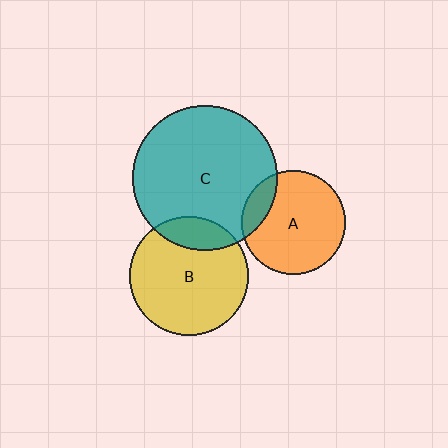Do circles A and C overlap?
Yes.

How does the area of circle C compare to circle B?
Approximately 1.5 times.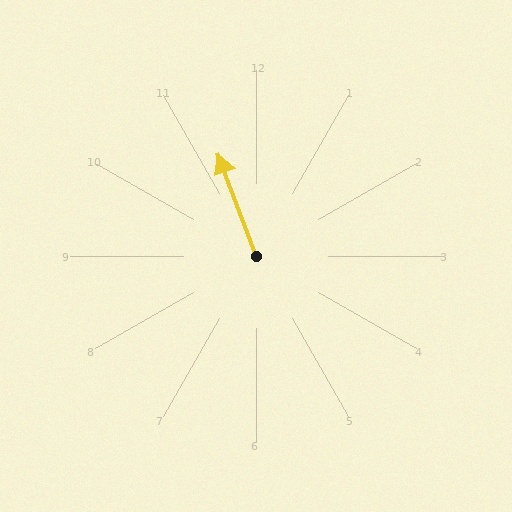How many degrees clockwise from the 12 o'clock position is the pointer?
Approximately 340 degrees.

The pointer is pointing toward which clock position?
Roughly 11 o'clock.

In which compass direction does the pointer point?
North.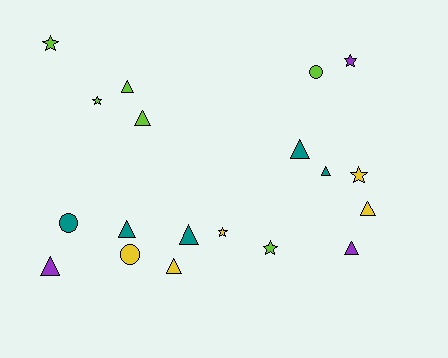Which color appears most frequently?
Lime, with 6 objects.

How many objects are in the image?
There are 19 objects.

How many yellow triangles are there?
There are 2 yellow triangles.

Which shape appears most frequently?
Triangle, with 10 objects.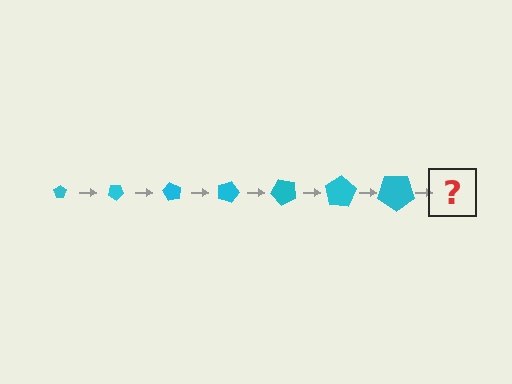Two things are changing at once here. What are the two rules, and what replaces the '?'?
The two rules are that the pentagon grows larger each step and it rotates 30 degrees each step. The '?' should be a pentagon, larger than the previous one and rotated 210 degrees from the start.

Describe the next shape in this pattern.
It should be a pentagon, larger than the previous one and rotated 210 degrees from the start.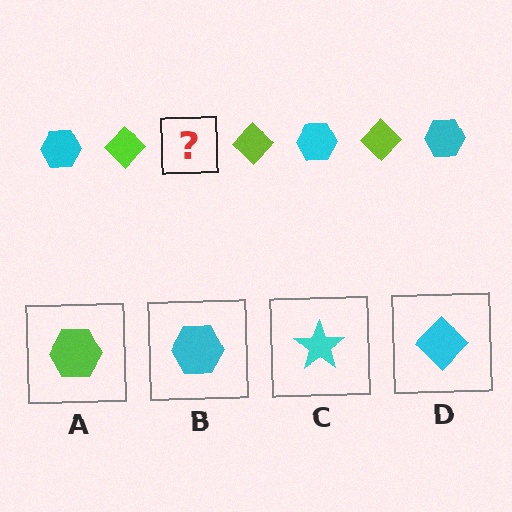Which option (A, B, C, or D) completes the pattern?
B.